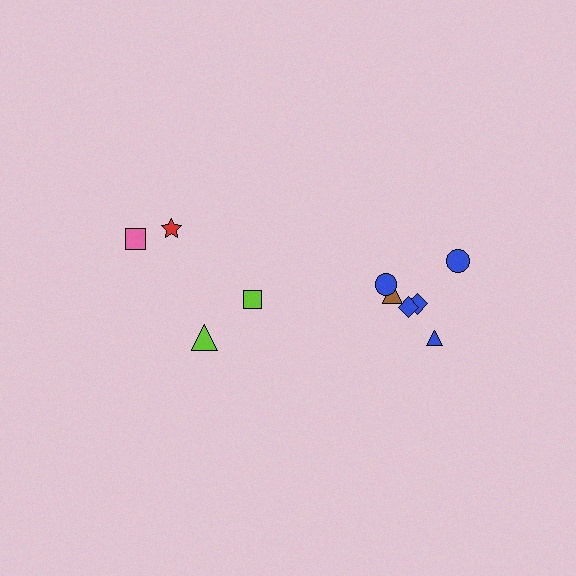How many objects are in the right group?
There are 6 objects.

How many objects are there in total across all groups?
There are 10 objects.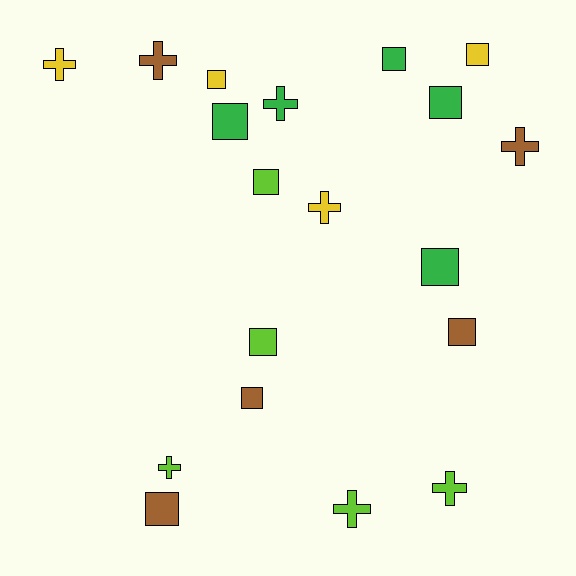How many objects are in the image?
There are 19 objects.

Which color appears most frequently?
Brown, with 5 objects.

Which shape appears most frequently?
Square, with 11 objects.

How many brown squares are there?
There are 3 brown squares.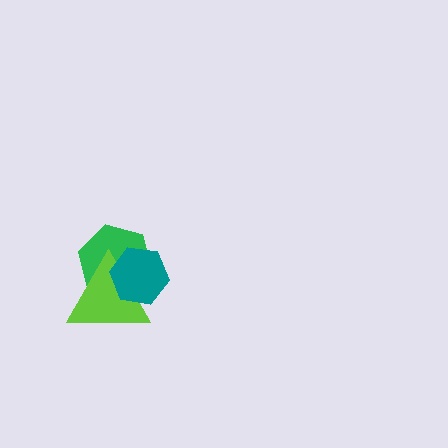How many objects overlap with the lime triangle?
2 objects overlap with the lime triangle.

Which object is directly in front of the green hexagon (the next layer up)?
The lime triangle is directly in front of the green hexagon.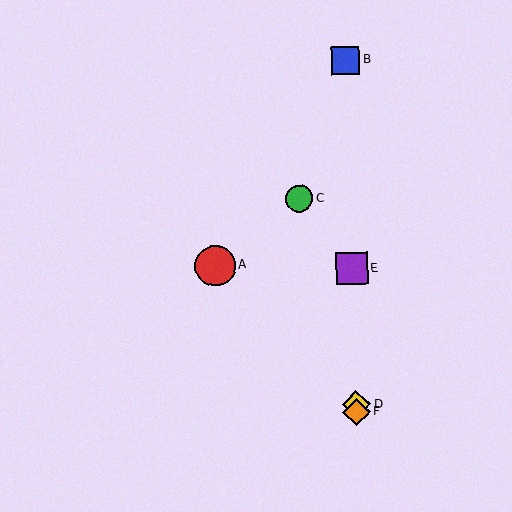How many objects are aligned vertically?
4 objects (B, D, E, F) are aligned vertically.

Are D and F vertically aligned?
Yes, both are at x≈356.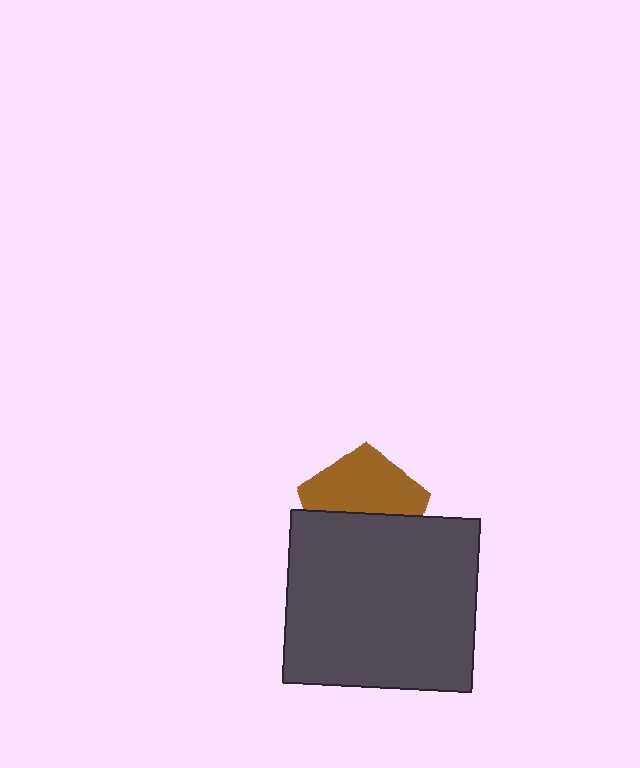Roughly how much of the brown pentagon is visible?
About half of it is visible (roughly 51%).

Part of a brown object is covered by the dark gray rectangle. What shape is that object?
It is a pentagon.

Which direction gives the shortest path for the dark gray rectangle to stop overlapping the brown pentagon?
Moving down gives the shortest separation.